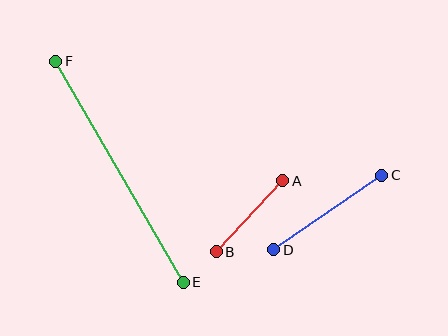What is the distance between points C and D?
The distance is approximately 131 pixels.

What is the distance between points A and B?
The distance is approximately 98 pixels.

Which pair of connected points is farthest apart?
Points E and F are farthest apart.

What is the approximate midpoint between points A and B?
The midpoint is at approximately (249, 216) pixels.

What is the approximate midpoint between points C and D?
The midpoint is at approximately (328, 213) pixels.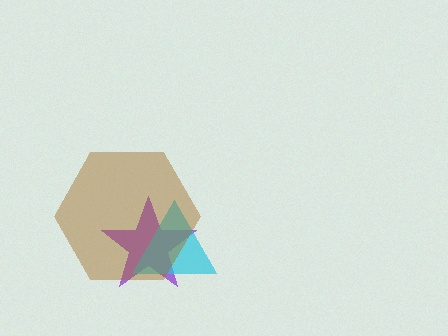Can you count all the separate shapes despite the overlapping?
Yes, there are 3 separate shapes.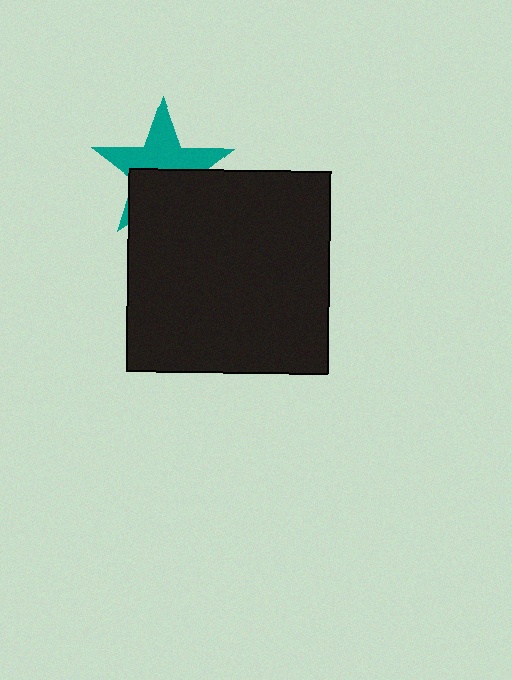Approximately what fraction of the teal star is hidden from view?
Roughly 47% of the teal star is hidden behind the black square.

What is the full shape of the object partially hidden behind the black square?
The partially hidden object is a teal star.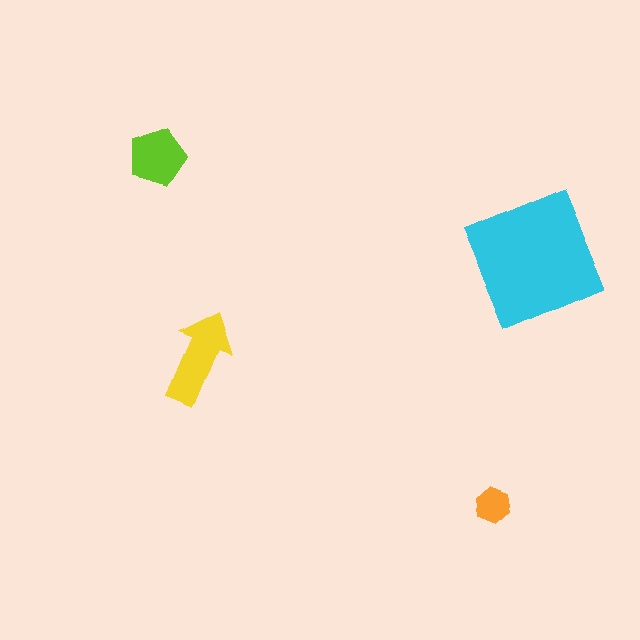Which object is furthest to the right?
The cyan square is rightmost.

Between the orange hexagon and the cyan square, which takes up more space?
The cyan square.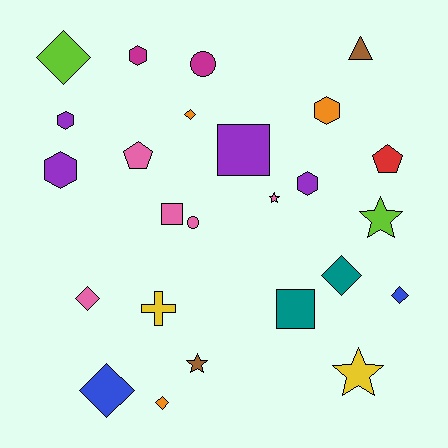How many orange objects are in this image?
There are 3 orange objects.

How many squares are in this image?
There are 3 squares.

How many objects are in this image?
There are 25 objects.